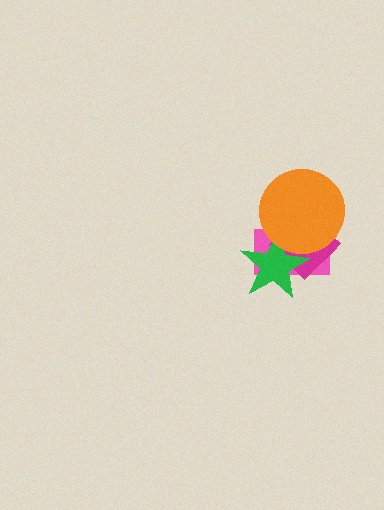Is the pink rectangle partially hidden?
Yes, it is partially covered by another shape.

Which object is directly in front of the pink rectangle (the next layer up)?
The magenta diamond is directly in front of the pink rectangle.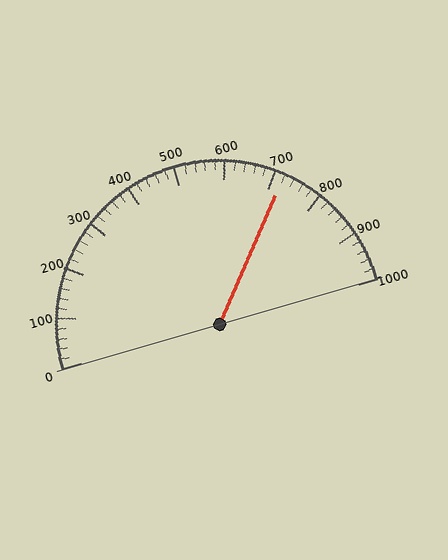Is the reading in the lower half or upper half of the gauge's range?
The reading is in the upper half of the range (0 to 1000).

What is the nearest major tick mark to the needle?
The nearest major tick mark is 700.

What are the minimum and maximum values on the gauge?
The gauge ranges from 0 to 1000.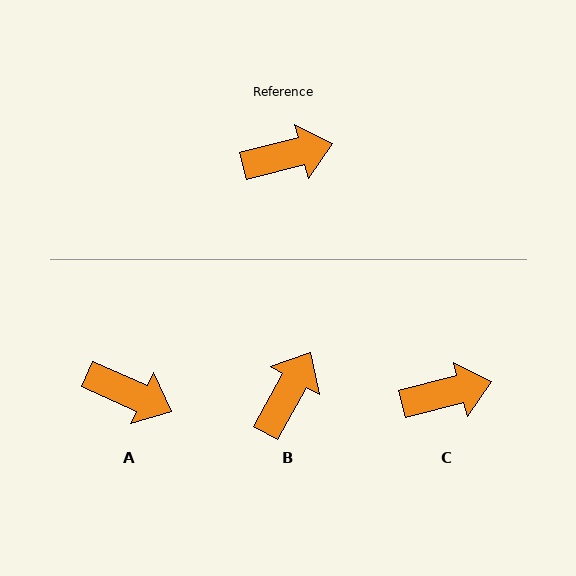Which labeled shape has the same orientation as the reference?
C.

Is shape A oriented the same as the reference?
No, it is off by about 38 degrees.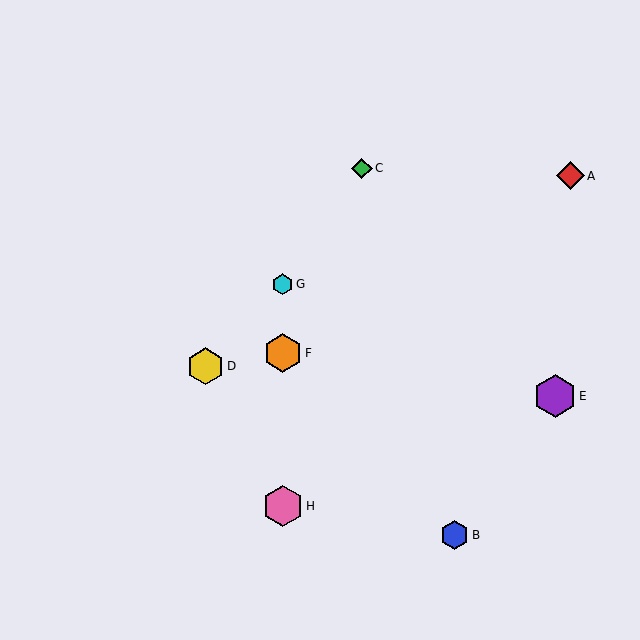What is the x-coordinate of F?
Object F is at x≈283.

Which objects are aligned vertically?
Objects F, G, H are aligned vertically.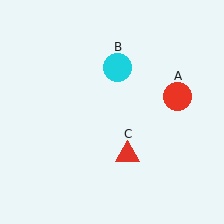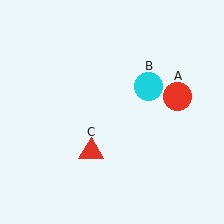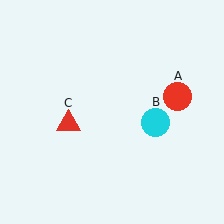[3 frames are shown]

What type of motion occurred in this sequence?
The cyan circle (object B), red triangle (object C) rotated clockwise around the center of the scene.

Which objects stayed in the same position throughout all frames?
Red circle (object A) remained stationary.